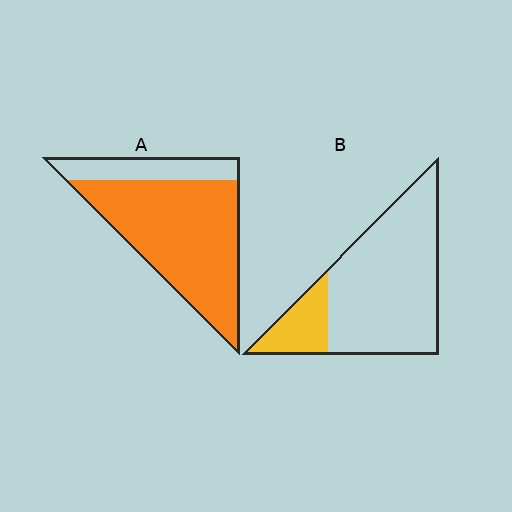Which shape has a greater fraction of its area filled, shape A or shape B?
Shape A.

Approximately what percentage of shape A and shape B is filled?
A is approximately 80% and B is approximately 20%.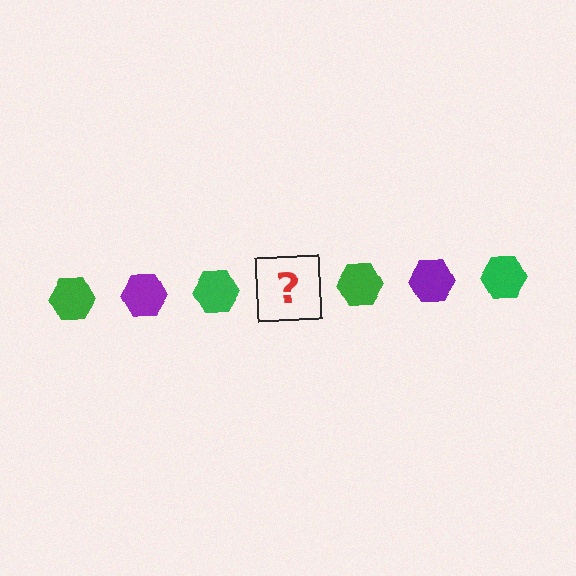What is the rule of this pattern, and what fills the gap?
The rule is that the pattern cycles through green, purple hexagons. The gap should be filled with a purple hexagon.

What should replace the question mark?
The question mark should be replaced with a purple hexagon.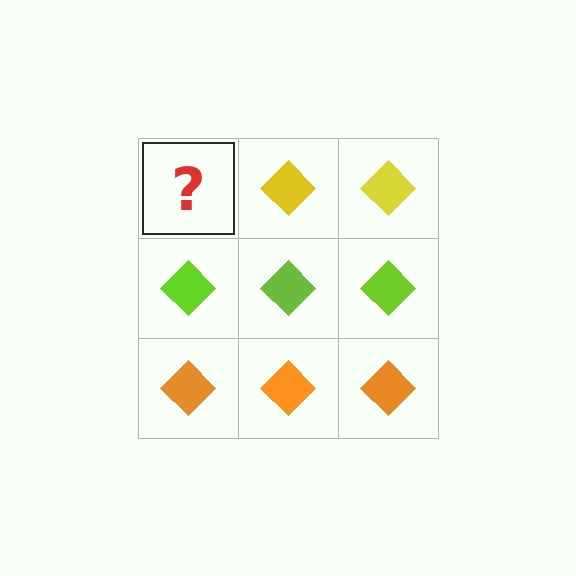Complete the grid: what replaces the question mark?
The question mark should be replaced with a yellow diamond.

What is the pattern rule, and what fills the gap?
The rule is that each row has a consistent color. The gap should be filled with a yellow diamond.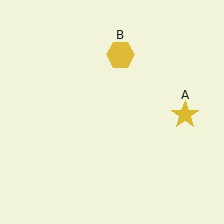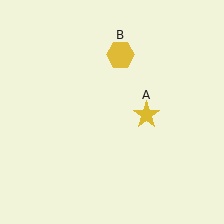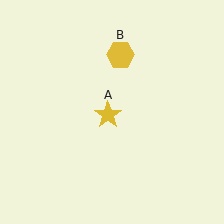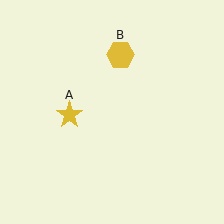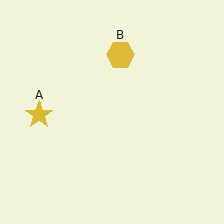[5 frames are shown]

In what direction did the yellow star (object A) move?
The yellow star (object A) moved left.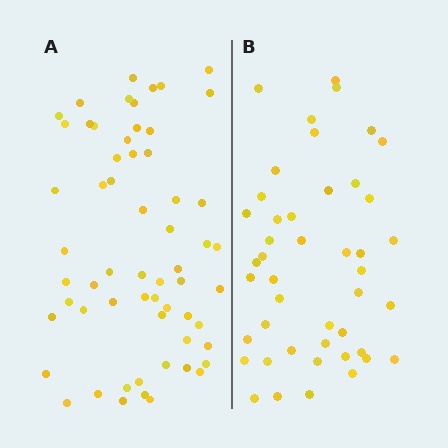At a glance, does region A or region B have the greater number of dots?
Region A (the left region) has more dots.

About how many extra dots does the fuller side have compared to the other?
Region A has approximately 15 more dots than region B.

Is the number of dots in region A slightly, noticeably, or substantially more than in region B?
Region A has noticeably more, but not dramatically so. The ratio is roughly 1.3 to 1.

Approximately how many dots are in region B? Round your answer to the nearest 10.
About 40 dots. (The exact count is 45, which rounds to 40.)